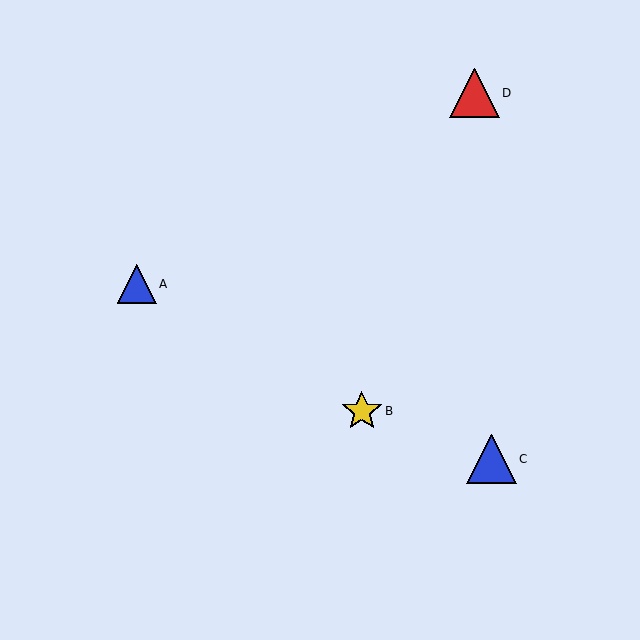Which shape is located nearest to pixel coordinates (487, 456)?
The blue triangle (labeled C) at (492, 459) is nearest to that location.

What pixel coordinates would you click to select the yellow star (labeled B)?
Click at (362, 411) to select the yellow star B.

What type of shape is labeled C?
Shape C is a blue triangle.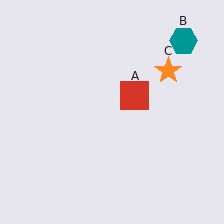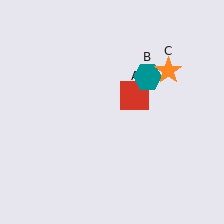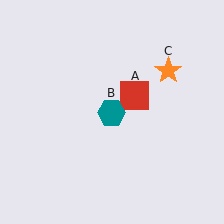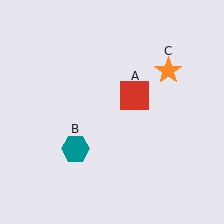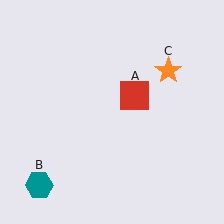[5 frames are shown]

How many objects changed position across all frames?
1 object changed position: teal hexagon (object B).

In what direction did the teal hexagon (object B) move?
The teal hexagon (object B) moved down and to the left.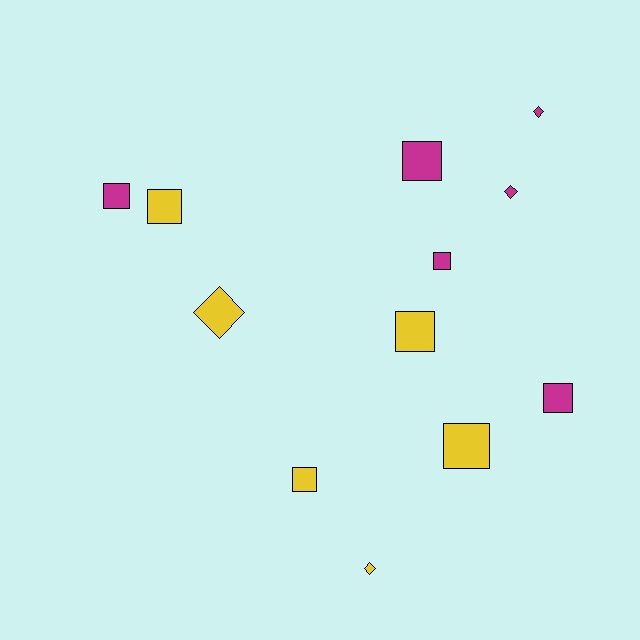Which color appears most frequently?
Yellow, with 6 objects.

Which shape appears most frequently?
Square, with 8 objects.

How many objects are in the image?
There are 12 objects.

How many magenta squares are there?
There are 4 magenta squares.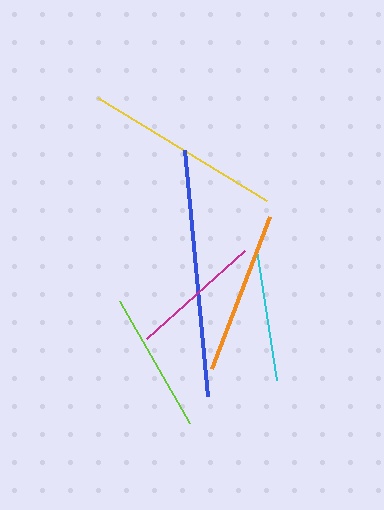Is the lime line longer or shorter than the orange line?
The orange line is longer than the lime line.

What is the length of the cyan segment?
The cyan segment is approximately 131 pixels long.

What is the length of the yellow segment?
The yellow segment is approximately 198 pixels long.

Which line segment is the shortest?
The cyan line is the shortest at approximately 131 pixels.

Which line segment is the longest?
The blue line is the longest at approximately 247 pixels.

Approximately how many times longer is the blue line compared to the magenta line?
The blue line is approximately 1.9 times the length of the magenta line.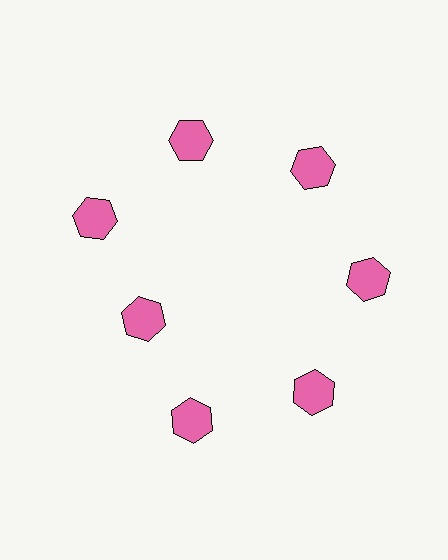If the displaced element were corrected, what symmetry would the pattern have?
It would have 7-fold rotational symmetry — the pattern would map onto itself every 51 degrees.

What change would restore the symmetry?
The symmetry would be restored by moving it outward, back onto the ring so that all 7 hexagons sit at equal angles and equal distance from the center.